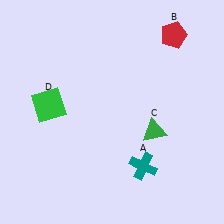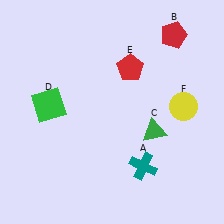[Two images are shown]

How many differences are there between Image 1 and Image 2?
There are 2 differences between the two images.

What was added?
A red pentagon (E), a yellow circle (F) were added in Image 2.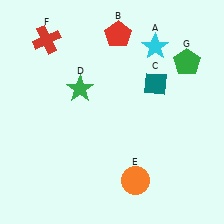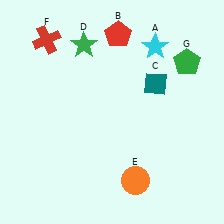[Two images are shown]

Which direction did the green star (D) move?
The green star (D) moved up.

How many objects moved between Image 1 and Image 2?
1 object moved between the two images.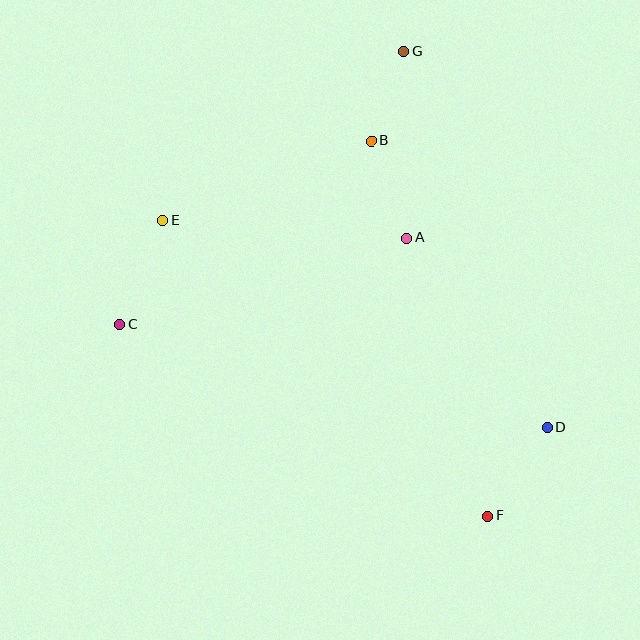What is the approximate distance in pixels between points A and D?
The distance between A and D is approximately 236 pixels.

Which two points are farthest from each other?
Points F and G are farthest from each other.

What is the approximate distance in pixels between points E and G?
The distance between E and G is approximately 294 pixels.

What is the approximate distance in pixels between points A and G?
The distance between A and G is approximately 187 pixels.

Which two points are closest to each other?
Points B and G are closest to each other.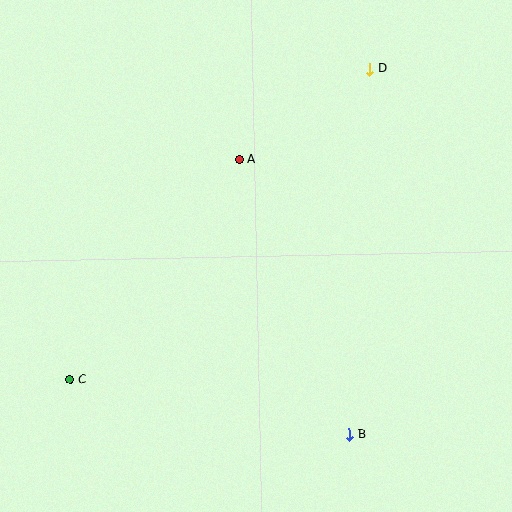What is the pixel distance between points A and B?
The distance between A and B is 296 pixels.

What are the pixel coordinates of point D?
Point D is at (370, 69).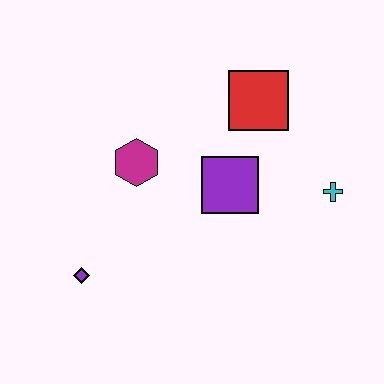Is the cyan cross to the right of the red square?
Yes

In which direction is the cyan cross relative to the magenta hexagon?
The cyan cross is to the right of the magenta hexagon.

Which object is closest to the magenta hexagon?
The purple square is closest to the magenta hexagon.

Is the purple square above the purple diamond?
Yes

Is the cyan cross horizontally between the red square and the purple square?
No